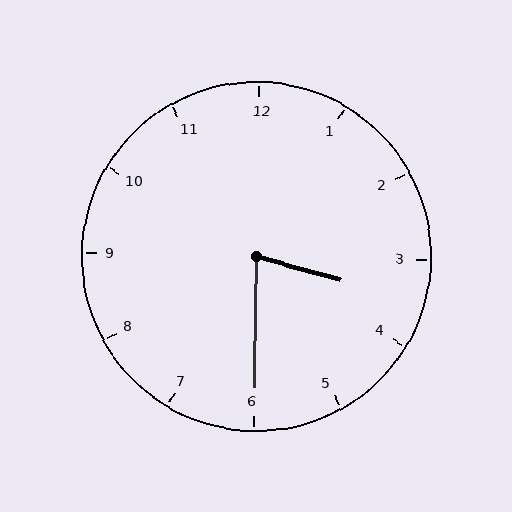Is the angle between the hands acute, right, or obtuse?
It is acute.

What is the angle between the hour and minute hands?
Approximately 75 degrees.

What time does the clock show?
3:30.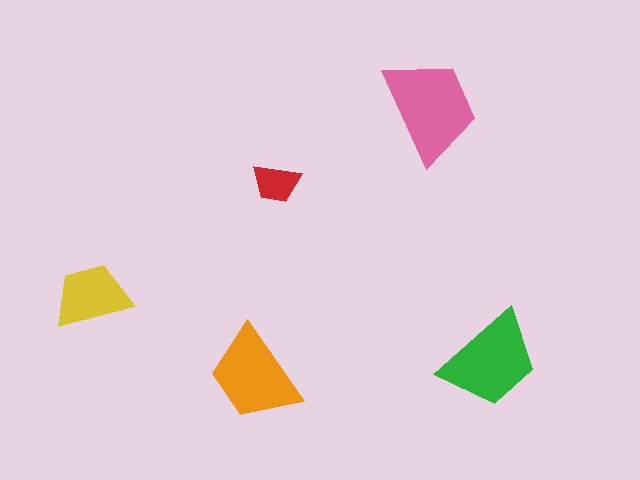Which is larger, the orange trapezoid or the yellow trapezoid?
The orange one.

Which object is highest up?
The pink trapezoid is topmost.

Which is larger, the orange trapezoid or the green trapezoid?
The green one.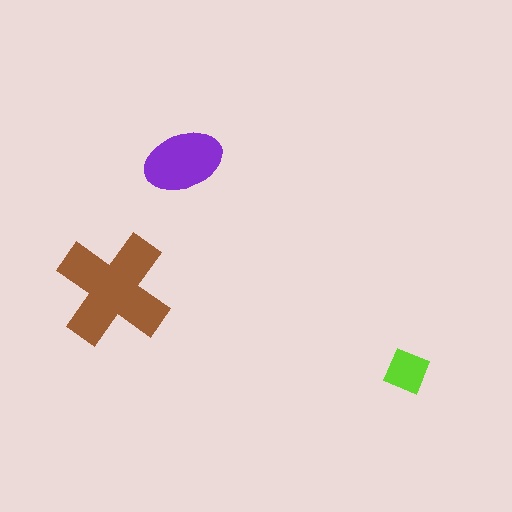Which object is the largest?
The brown cross.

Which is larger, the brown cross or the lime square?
The brown cross.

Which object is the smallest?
The lime square.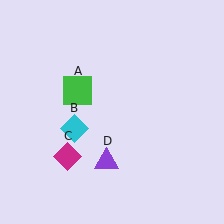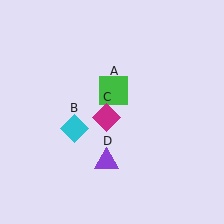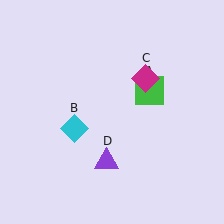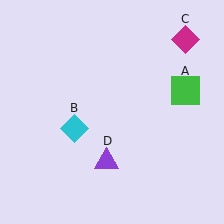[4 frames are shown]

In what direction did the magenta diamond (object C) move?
The magenta diamond (object C) moved up and to the right.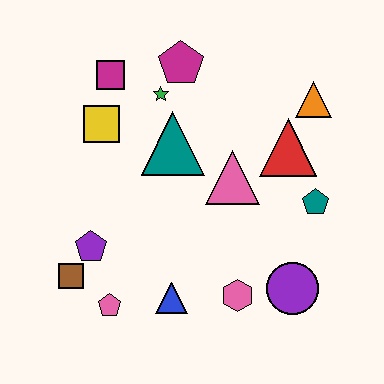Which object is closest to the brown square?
The purple pentagon is closest to the brown square.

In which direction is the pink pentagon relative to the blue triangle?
The pink pentagon is to the left of the blue triangle.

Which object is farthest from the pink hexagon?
The magenta square is farthest from the pink hexagon.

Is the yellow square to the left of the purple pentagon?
No